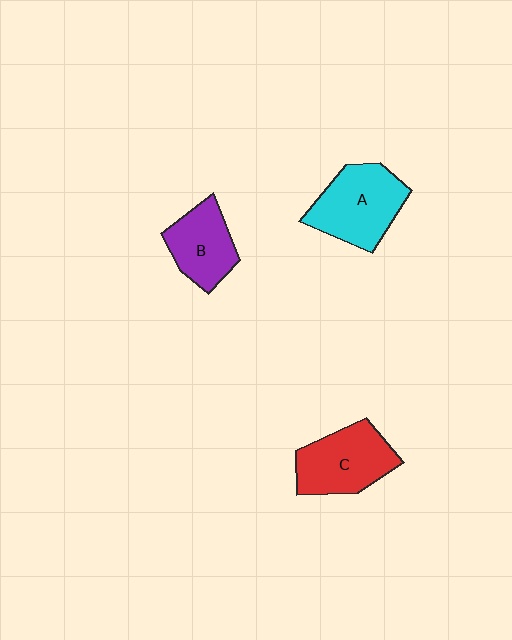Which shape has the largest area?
Shape A (cyan).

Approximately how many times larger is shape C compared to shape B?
Approximately 1.2 times.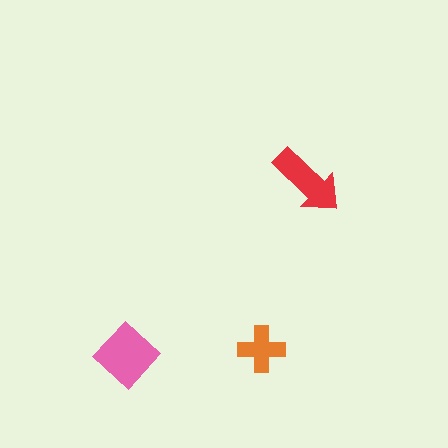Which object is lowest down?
The pink diamond is bottommost.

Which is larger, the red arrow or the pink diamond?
The pink diamond.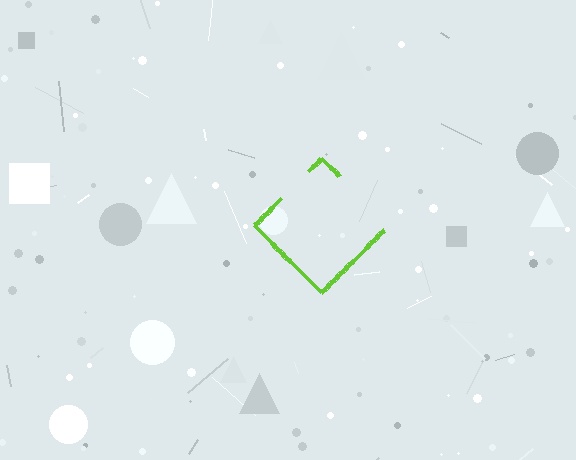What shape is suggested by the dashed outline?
The dashed outline suggests a diamond.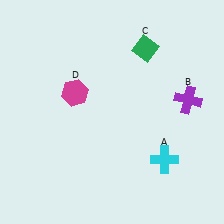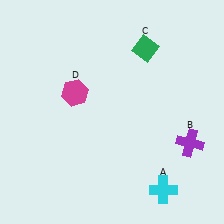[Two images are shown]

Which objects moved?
The objects that moved are: the cyan cross (A), the purple cross (B).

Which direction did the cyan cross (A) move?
The cyan cross (A) moved down.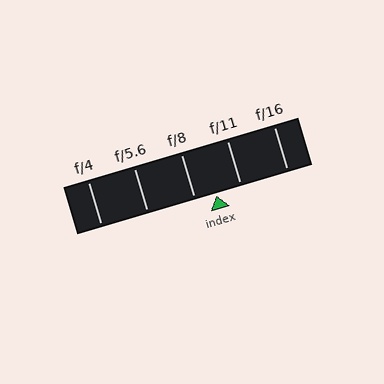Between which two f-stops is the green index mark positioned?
The index mark is between f/8 and f/11.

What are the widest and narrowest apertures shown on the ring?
The widest aperture shown is f/4 and the narrowest is f/16.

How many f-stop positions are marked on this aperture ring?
There are 5 f-stop positions marked.